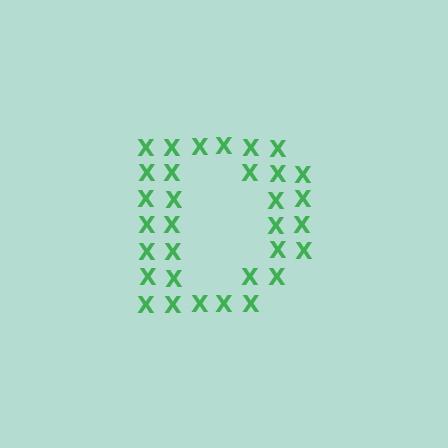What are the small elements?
The small elements are letter X's.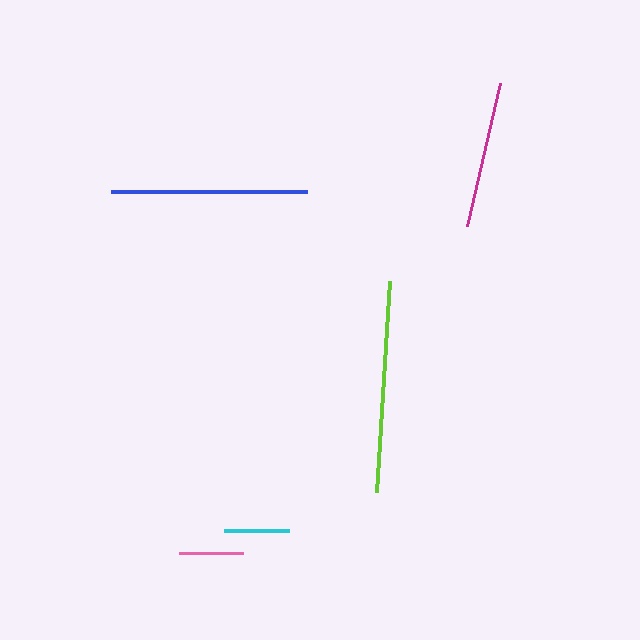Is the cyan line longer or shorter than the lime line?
The lime line is longer than the cyan line.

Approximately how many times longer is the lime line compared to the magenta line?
The lime line is approximately 1.4 times the length of the magenta line.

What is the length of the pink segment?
The pink segment is approximately 65 pixels long.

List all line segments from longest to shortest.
From longest to shortest: lime, blue, magenta, cyan, pink.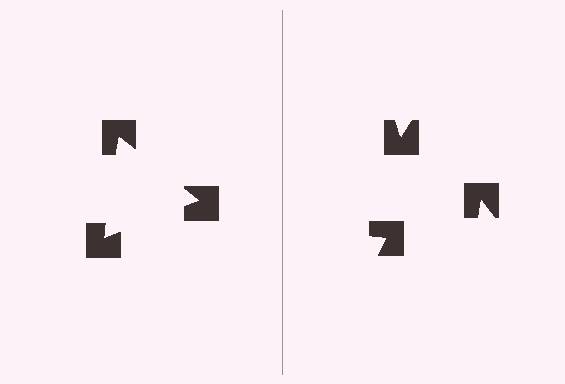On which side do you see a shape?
An illusory triangle appears on the left side. On the right side the wedge cuts are rotated, so no coherent shape forms.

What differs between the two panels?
The notched squares are positioned identically on both sides; only the wedge orientations differ. On the left they align to a triangle; on the right they are misaligned.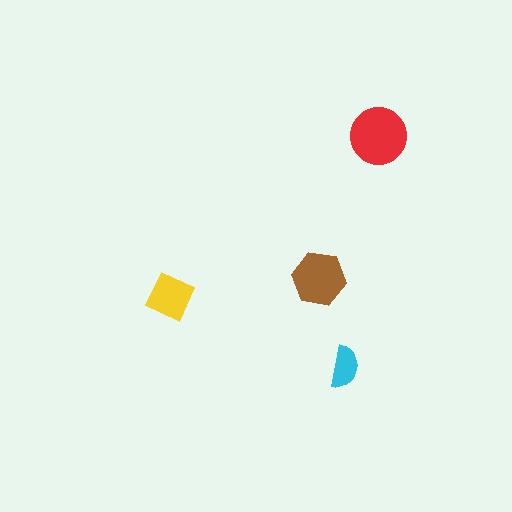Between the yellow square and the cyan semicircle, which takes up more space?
The yellow square.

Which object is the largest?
The red circle.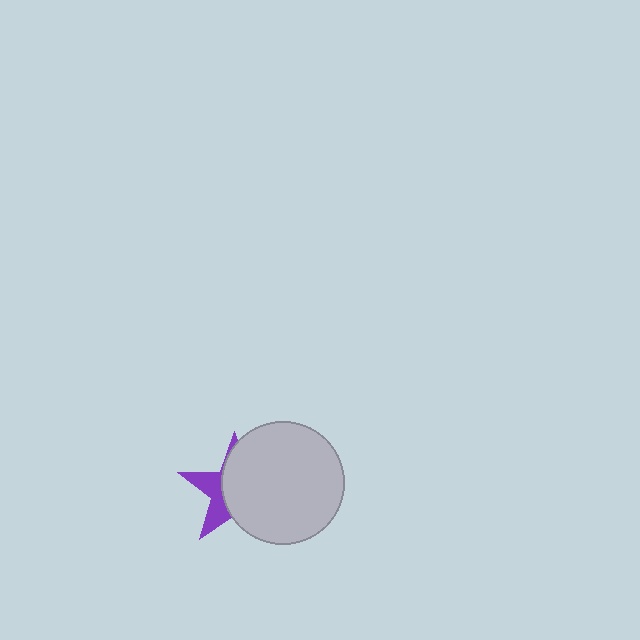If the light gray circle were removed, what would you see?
You would see the complete purple star.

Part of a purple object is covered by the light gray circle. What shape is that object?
It is a star.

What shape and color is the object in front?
The object in front is a light gray circle.